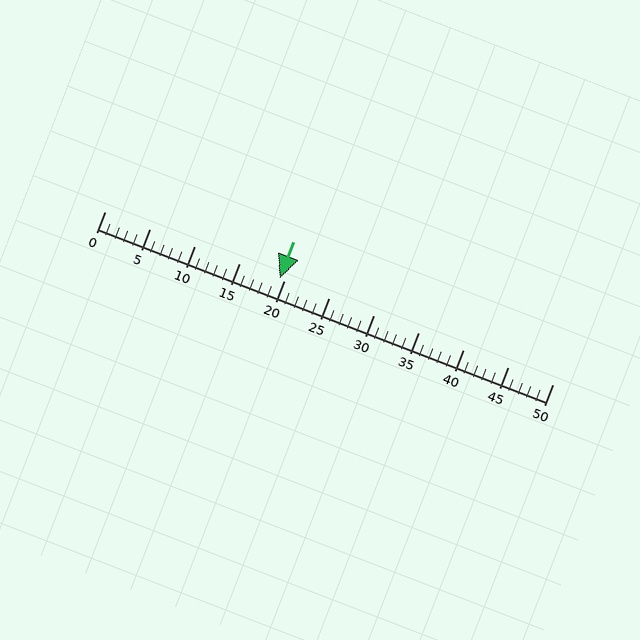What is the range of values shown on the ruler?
The ruler shows values from 0 to 50.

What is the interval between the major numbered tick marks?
The major tick marks are spaced 5 units apart.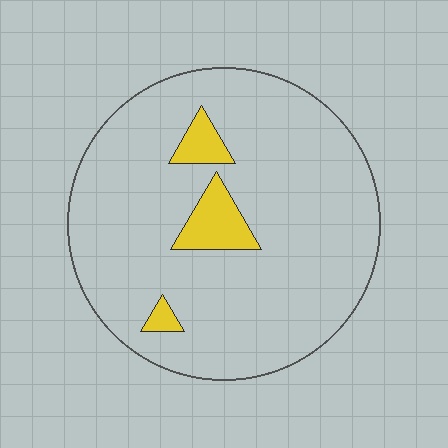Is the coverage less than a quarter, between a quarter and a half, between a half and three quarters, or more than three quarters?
Less than a quarter.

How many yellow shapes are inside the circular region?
3.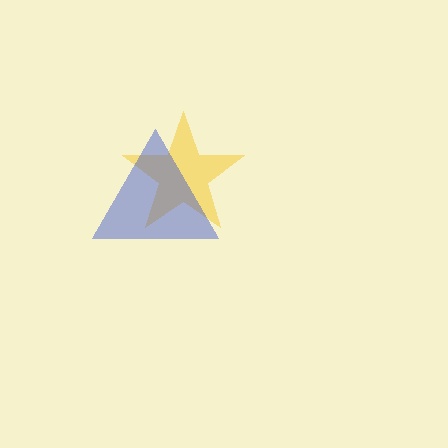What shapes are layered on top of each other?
The layered shapes are: a yellow star, a blue triangle.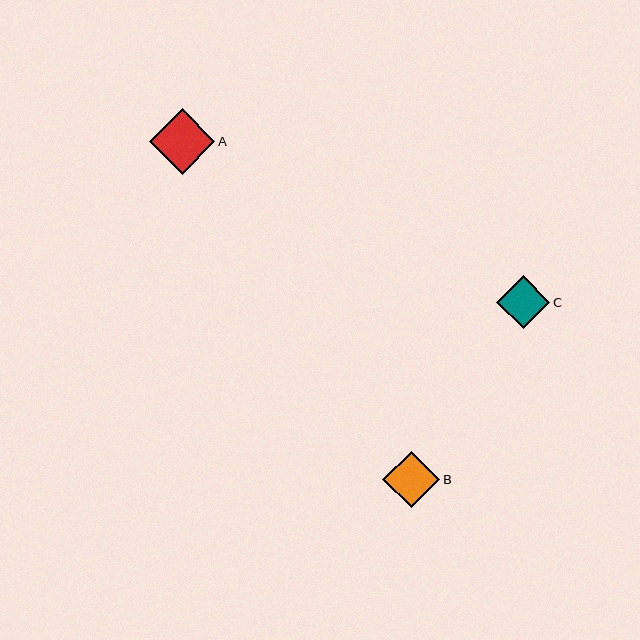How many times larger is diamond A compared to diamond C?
Diamond A is approximately 1.2 times the size of diamond C.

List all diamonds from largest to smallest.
From largest to smallest: A, B, C.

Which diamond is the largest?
Diamond A is the largest with a size of approximately 65 pixels.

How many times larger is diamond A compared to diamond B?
Diamond A is approximately 1.1 times the size of diamond B.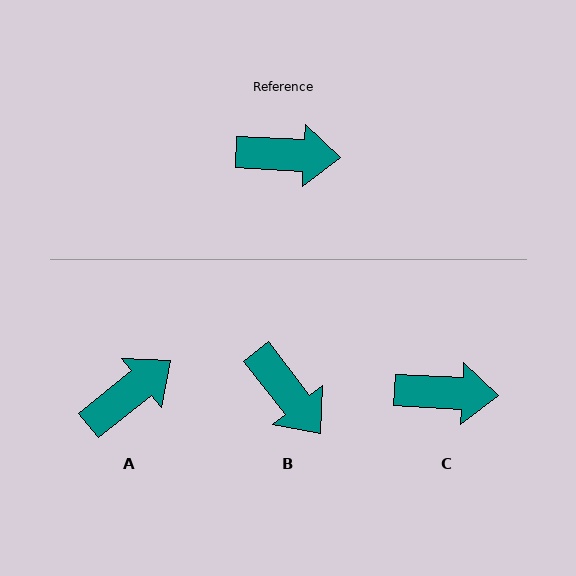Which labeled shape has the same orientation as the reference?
C.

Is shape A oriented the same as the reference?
No, it is off by about 42 degrees.